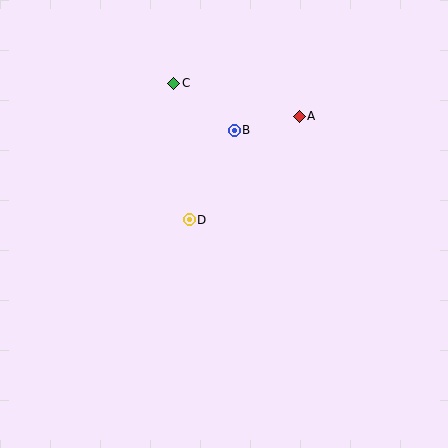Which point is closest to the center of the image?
Point D at (189, 220) is closest to the center.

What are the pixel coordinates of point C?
Point C is at (174, 83).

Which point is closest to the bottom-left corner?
Point D is closest to the bottom-left corner.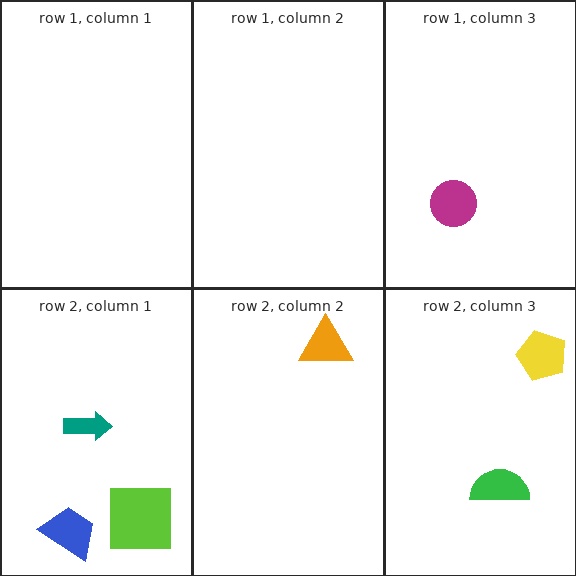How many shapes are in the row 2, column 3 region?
2.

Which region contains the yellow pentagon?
The row 2, column 3 region.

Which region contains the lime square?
The row 2, column 1 region.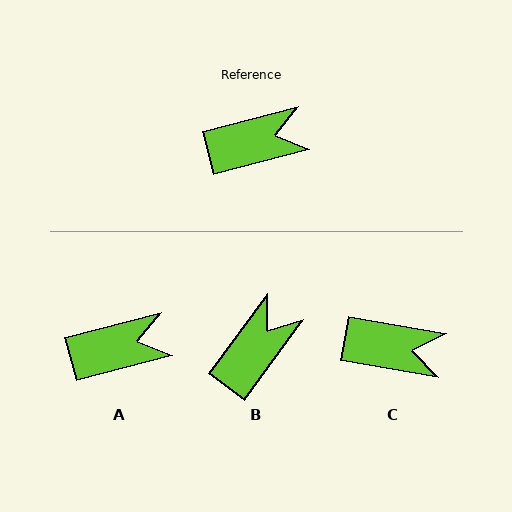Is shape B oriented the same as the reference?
No, it is off by about 39 degrees.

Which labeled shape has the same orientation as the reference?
A.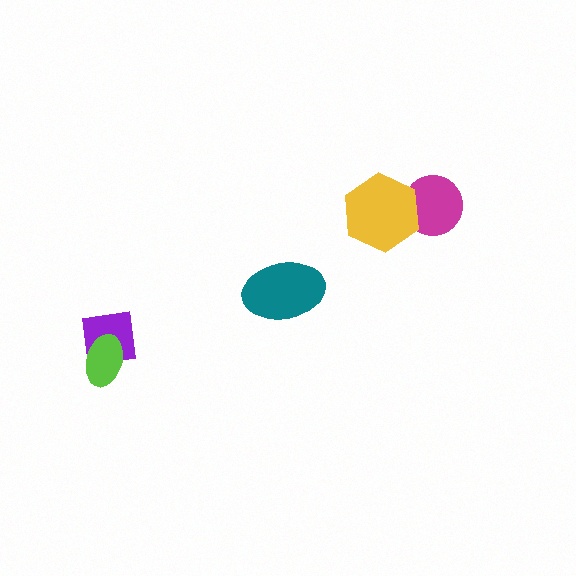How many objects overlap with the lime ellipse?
1 object overlaps with the lime ellipse.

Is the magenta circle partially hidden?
Yes, it is partially covered by another shape.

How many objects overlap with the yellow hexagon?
1 object overlaps with the yellow hexagon.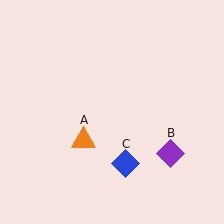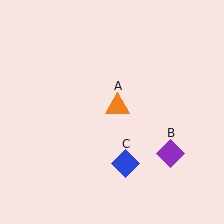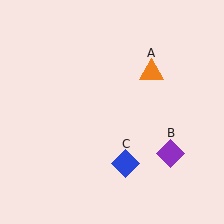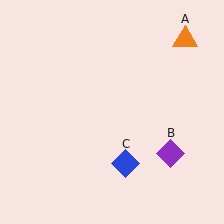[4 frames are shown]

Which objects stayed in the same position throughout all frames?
Purple diamond (object B) and blue diamond (object C) remained stationary.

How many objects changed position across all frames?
1 object changed position: orange triangle (object A).